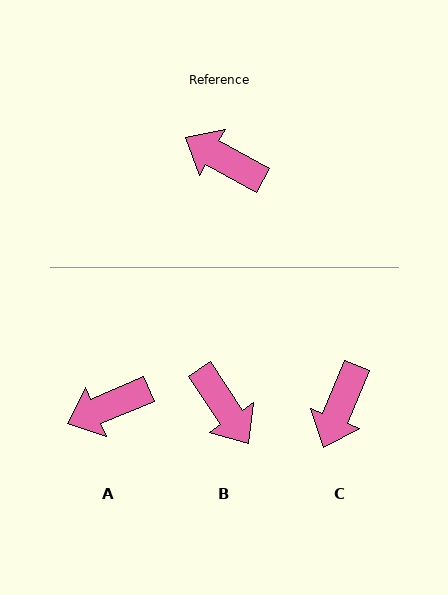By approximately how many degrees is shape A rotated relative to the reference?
Approximately 52 degrees counter-clockwise.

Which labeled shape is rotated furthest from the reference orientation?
B, about 153 degrees away.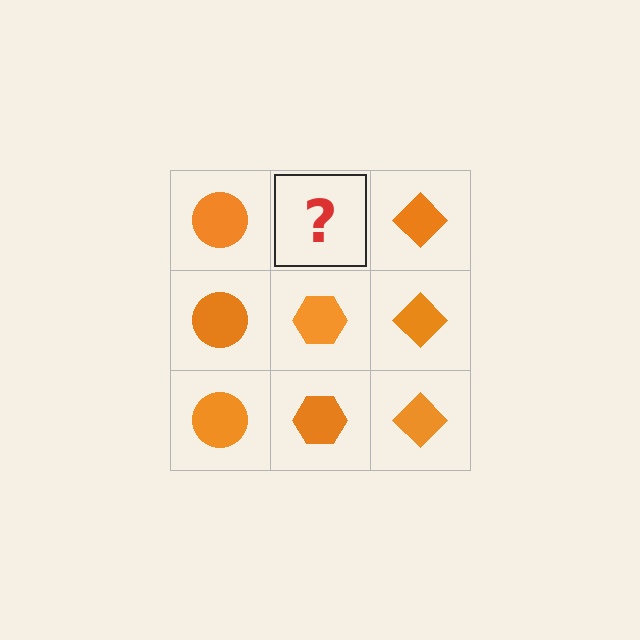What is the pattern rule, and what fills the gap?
The rule is that each column has a consistent shape. The gap should be filled with an orange hexagon.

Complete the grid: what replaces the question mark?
The question mark should be replaced with an orange hexagon.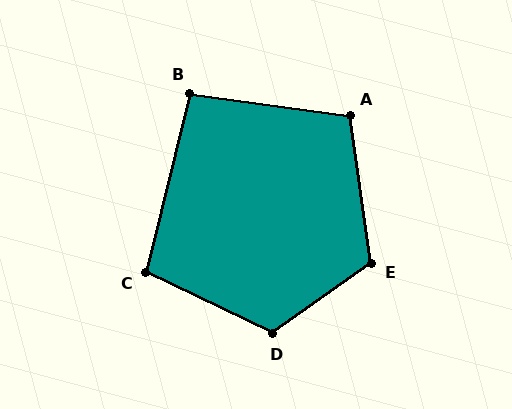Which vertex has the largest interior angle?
D, at approximately 119 degrees.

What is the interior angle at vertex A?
Approximately 106 degrees (obtuse).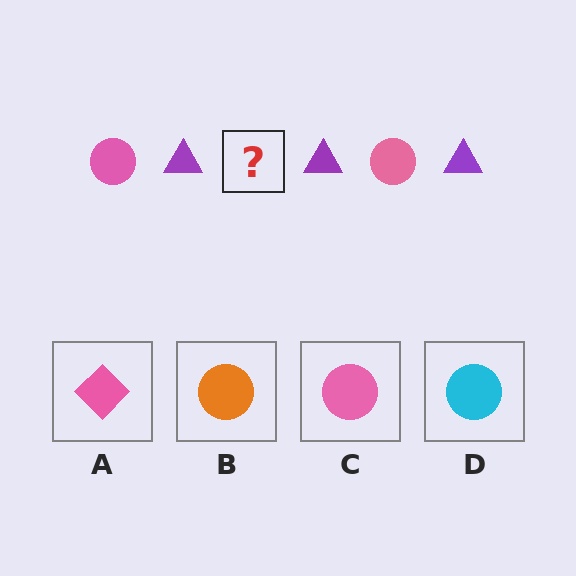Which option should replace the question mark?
Option C.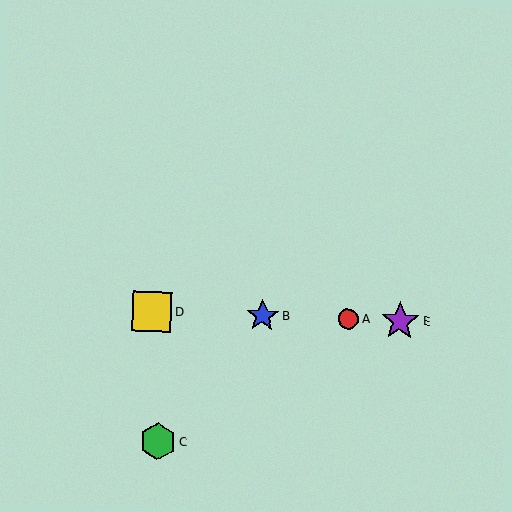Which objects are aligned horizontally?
Objects A, B, D, E are aligned horizontally.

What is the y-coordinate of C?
Object C is at y≈441.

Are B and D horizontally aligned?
Yes, both are at y≈316.